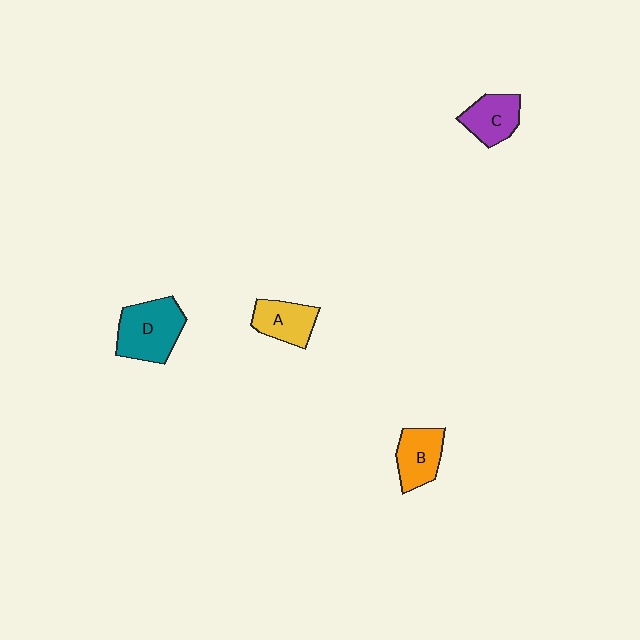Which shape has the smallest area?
Shape A (yellow).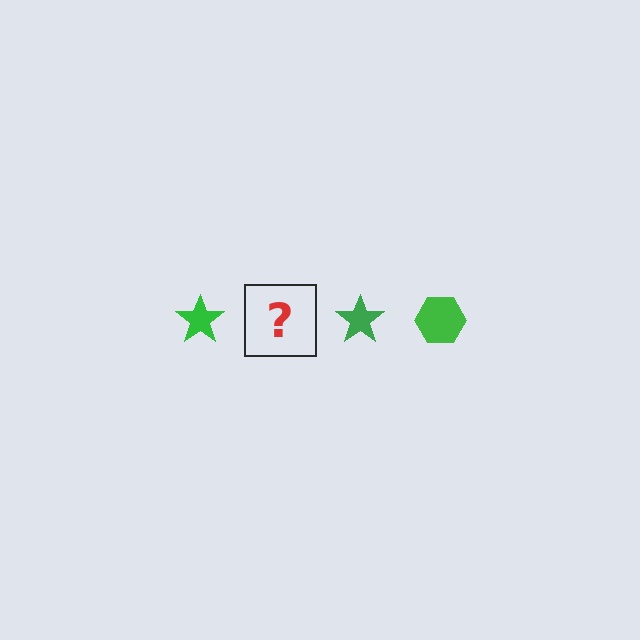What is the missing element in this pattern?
The missing element is a green hexagon.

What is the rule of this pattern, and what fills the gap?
The rule is that the pattern cycles through star, hexagon shapes in green. The gap should be filled with a green hexagon.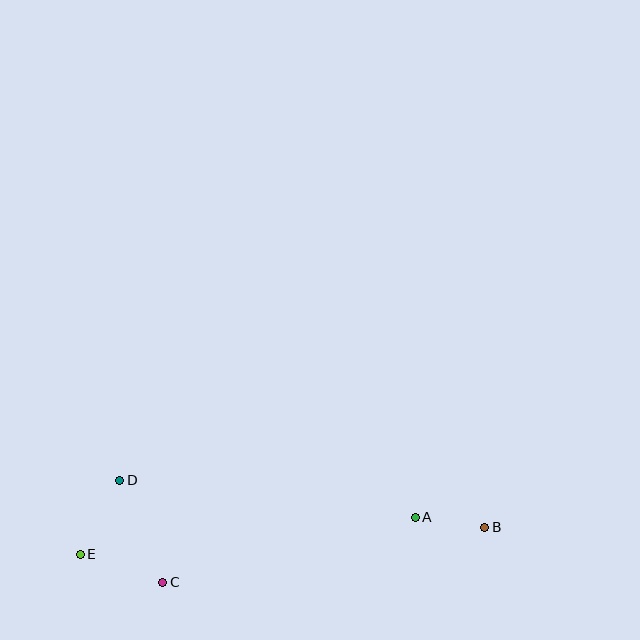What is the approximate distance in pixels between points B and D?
The distance between B and D is approximately 368 pixels.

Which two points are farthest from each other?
Points B and E are farthest from each other.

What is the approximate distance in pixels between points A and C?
The distance between A and C is approximately 261 pixels.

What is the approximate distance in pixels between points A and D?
The distance between A and D is approximately 298 pixels.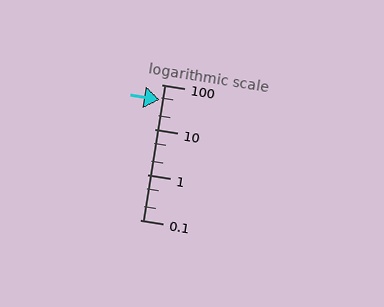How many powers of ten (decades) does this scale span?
The scale spans 3 decades, from 0.1 to 100.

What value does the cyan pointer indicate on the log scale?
The pointer indicates approximately 46.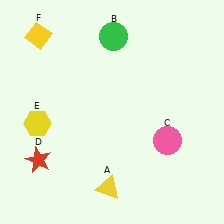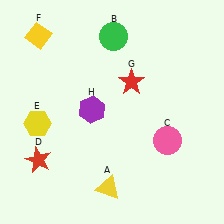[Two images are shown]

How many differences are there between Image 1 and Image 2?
There are 2 differences between the two images.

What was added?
A red star (G), a purple hexagon (H) were added in Image 2.